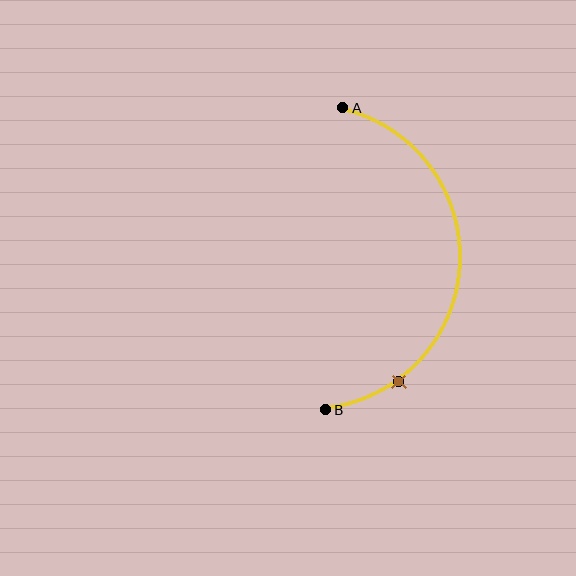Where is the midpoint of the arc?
The arc midpoint is the point on the curve farthest from the straight line joining A and B. It sits to the right of that line.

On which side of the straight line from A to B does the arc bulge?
The arc bulges to the right of the straight line connecting A and B.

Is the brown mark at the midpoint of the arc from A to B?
No. The brown mark lies on the arc but is closer to endpoint B. The arc midpoint would be at the point on the curve equidistant along the arc from both A and B.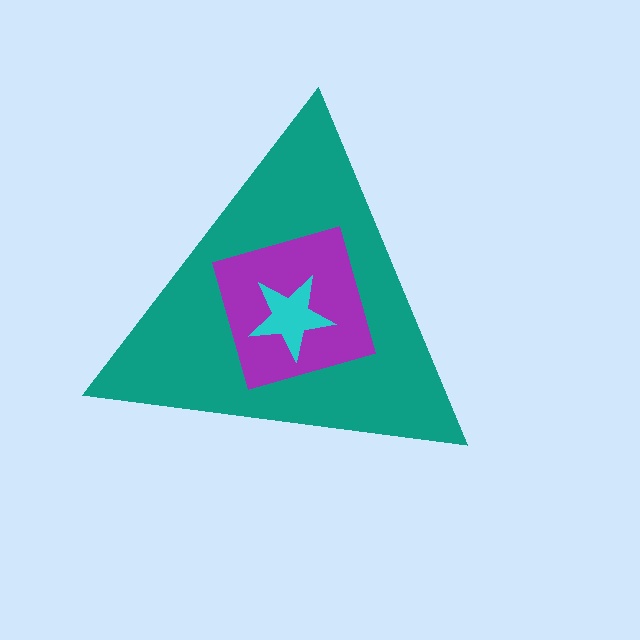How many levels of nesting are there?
3.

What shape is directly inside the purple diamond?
The cyan star.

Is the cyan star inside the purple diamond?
Yes.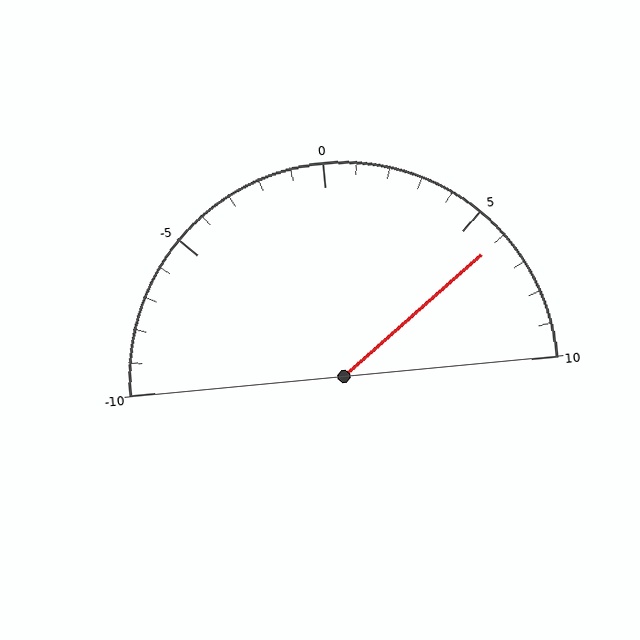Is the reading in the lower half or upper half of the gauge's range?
The reading is in the upper half of the range (-10 to 10).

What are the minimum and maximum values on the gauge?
The gauge ranges from -10 to 10.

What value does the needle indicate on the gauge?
The needle indicates approximately 6.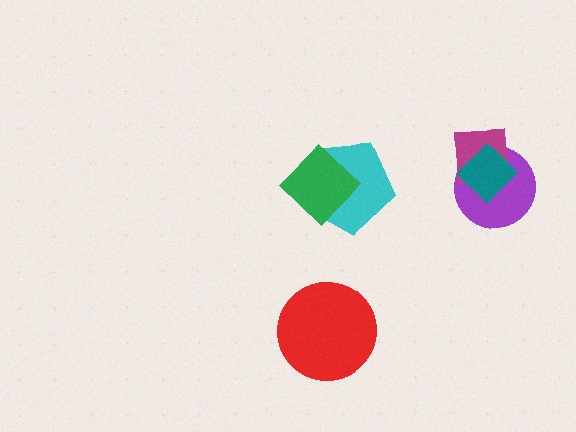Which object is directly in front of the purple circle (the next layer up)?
The magenta square is directly in front of the purple circle.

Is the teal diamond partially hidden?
No, no other shape covers it.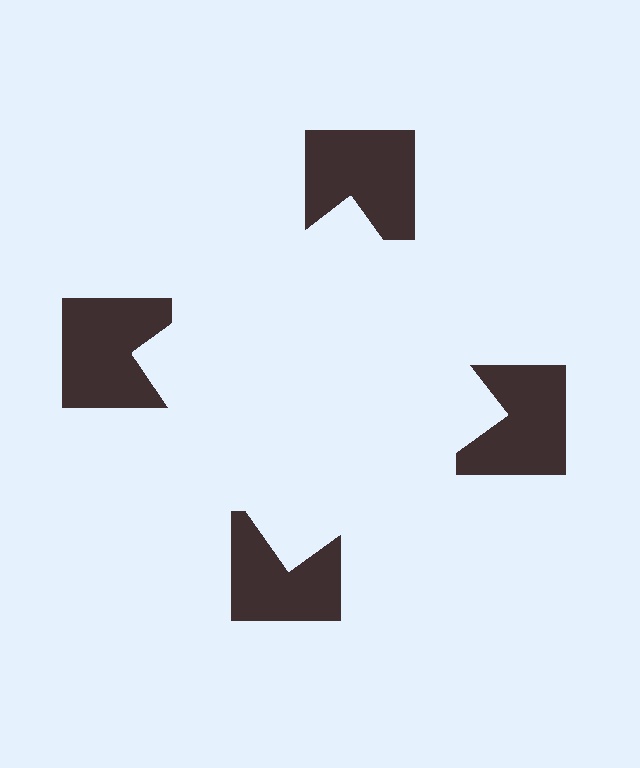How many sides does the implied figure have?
4 sides.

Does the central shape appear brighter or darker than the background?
It typically appears slightly brighter than the background, even though no actual brightness change is drawn.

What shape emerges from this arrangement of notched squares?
An illusory square — its edges are inferred from the aligned wedge cuts in the notched squares, not physically drawn.